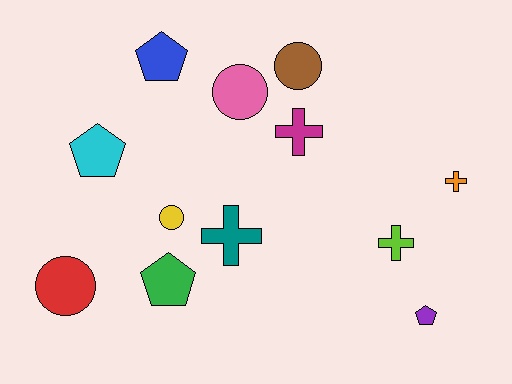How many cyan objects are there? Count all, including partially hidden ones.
There is 1 cyan object.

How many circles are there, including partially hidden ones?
There are 4 circles.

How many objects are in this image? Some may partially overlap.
There are 12 objects.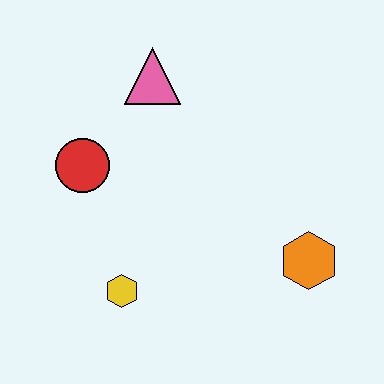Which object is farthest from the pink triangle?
The orange hexagon is farthest from the pink triangle.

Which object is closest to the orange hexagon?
The yellow hexagon is closest to the orange hexagon.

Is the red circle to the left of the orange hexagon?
Yes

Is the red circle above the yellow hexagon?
Yes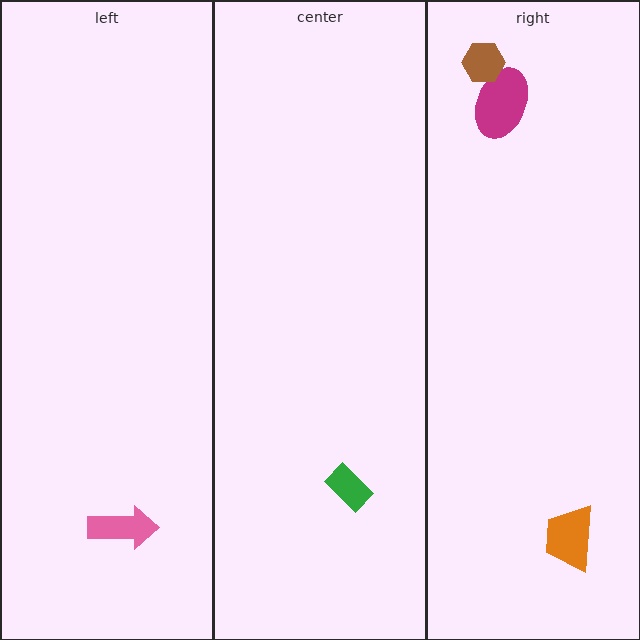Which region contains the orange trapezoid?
The right region.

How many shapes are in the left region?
1.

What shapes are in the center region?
The green rectangle.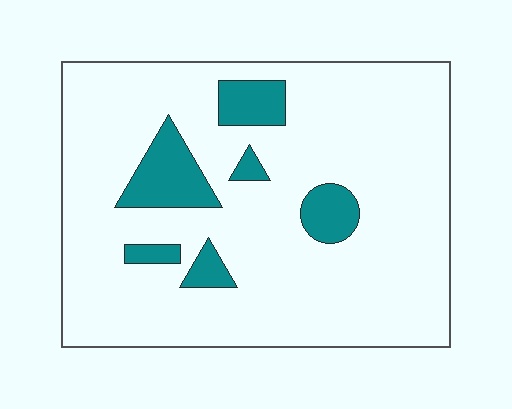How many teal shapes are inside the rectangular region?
6.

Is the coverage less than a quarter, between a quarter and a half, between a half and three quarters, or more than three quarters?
Less than a quarter.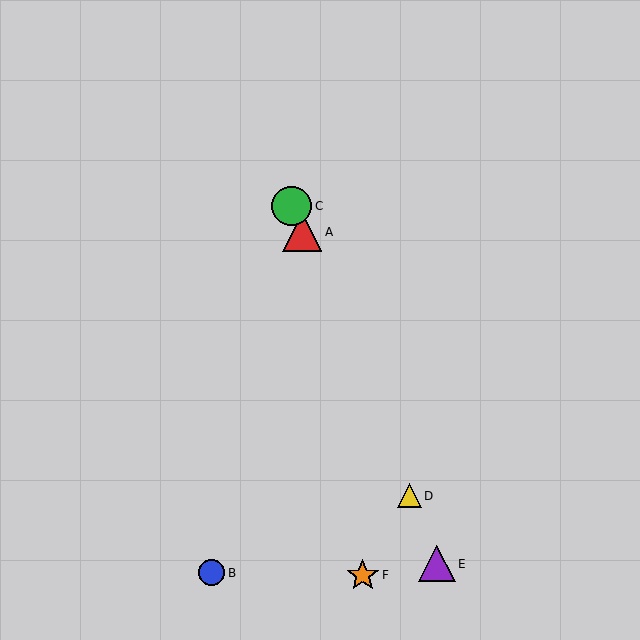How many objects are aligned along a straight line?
4 objects (A, C, D, E) are aligned along a straight line.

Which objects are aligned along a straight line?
Objects A, C, D, E are aligned along a straight line.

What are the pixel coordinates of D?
Object D is at (409, 496).